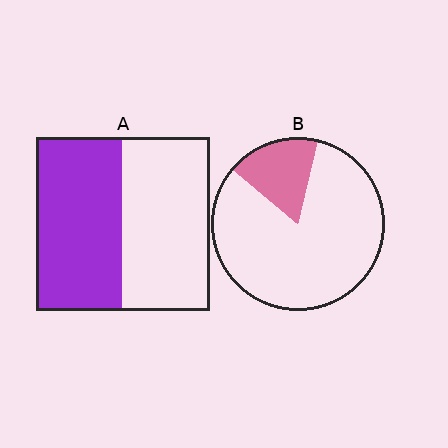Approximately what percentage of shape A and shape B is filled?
A is approximately 50% and B is approximately 20%.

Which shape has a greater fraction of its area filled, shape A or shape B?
Shape A.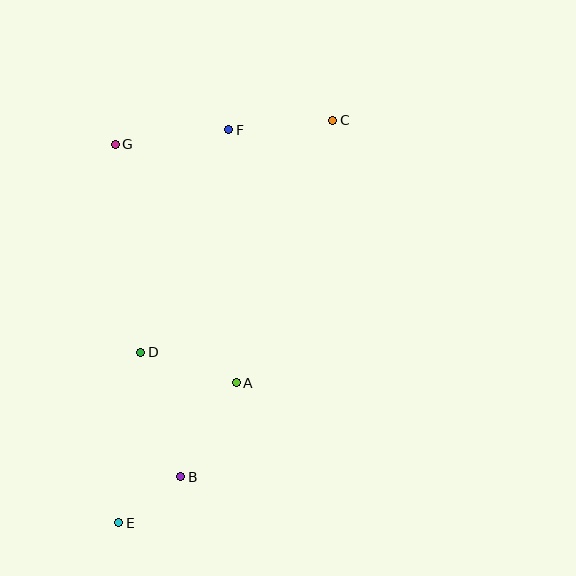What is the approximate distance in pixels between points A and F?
The distance between A and F is approximately 253 pixels.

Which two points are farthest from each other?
Points C and E are farthest from each other.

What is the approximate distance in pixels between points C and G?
The distance between C and G is approximately 219 pixels.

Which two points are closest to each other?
Points B and E are closest to each other.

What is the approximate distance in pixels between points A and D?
The distance between A and D is approximately 100 pixels.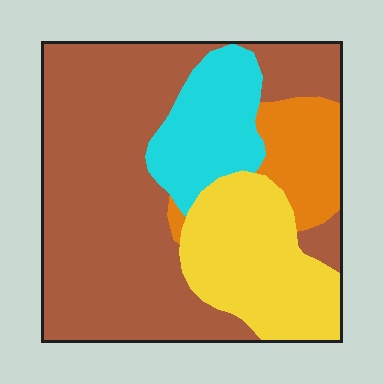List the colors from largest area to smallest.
From largest to smallest: brown, yellow, cyan, orange.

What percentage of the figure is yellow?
Yellow takes up between a sixth and a third of the figure.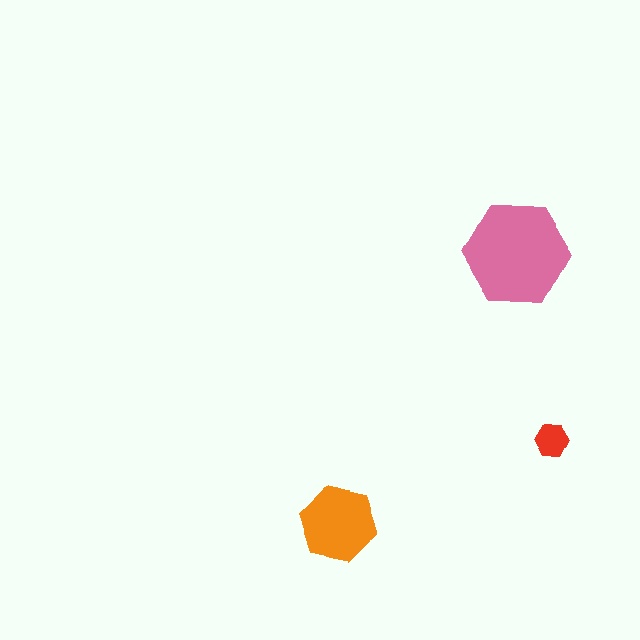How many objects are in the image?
There are 3 objects in the image.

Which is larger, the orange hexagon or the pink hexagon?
The pink one.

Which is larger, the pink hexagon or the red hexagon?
The pink one.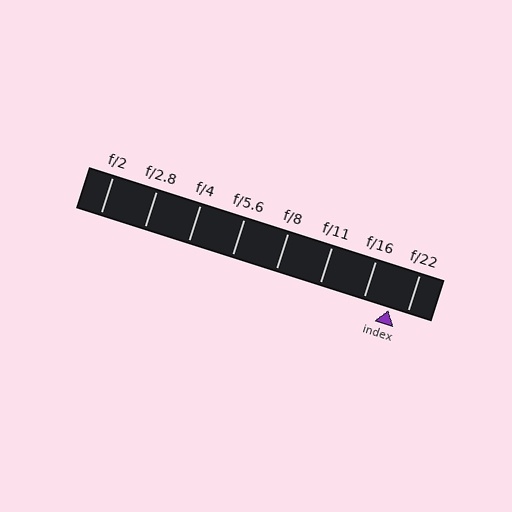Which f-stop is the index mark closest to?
The index mark is closest to f/22.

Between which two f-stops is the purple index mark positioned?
The index mark is between f/16 and f/22.